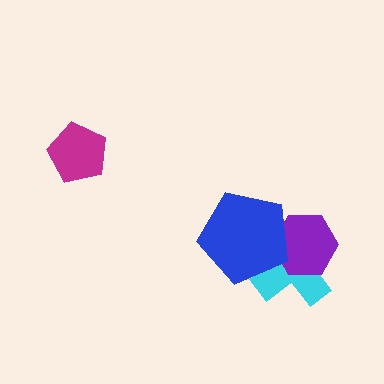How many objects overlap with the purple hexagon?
2 objects overlap with the purple hexagon.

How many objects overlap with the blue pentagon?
2 objects overlap with the blue pentagon.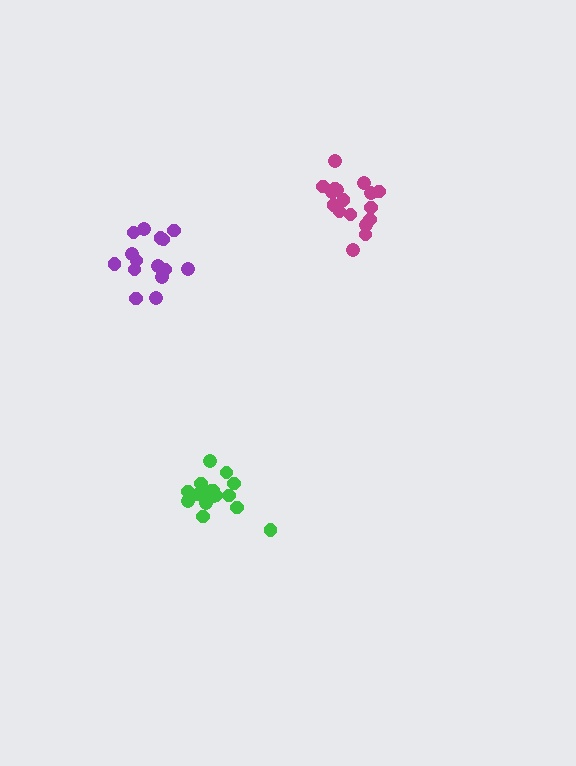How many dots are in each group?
Group 1: 18 dots, Group 2: 18 dots, Group 3: 15 dots (51 total).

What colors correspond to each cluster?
The clusters are colored: green, magenta, purple.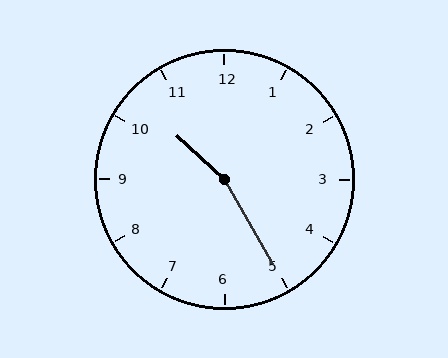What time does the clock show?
10:25.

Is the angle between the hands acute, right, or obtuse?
It is obtuse.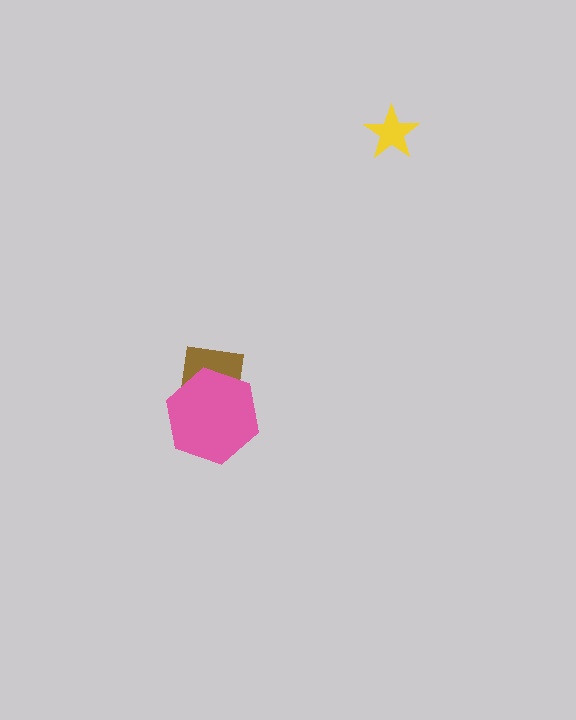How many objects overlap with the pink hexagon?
1 object overlaps with the pink hexagon.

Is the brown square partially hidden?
Yes, it is partially covered by another shape.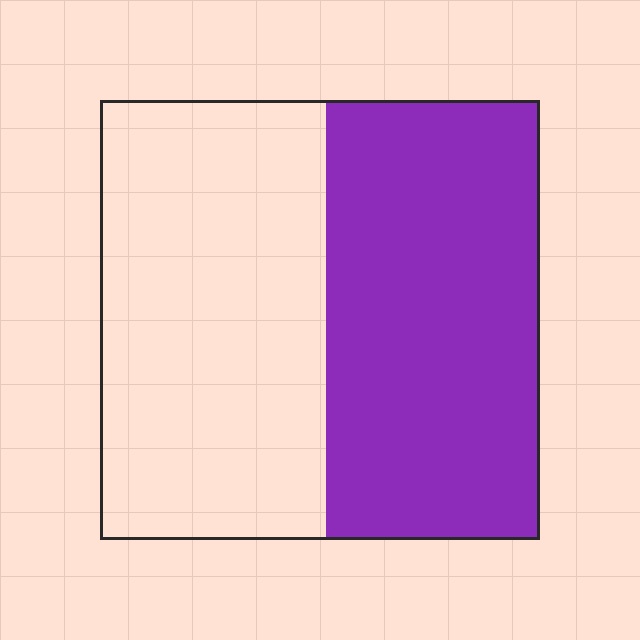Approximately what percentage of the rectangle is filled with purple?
Approximately 50%.